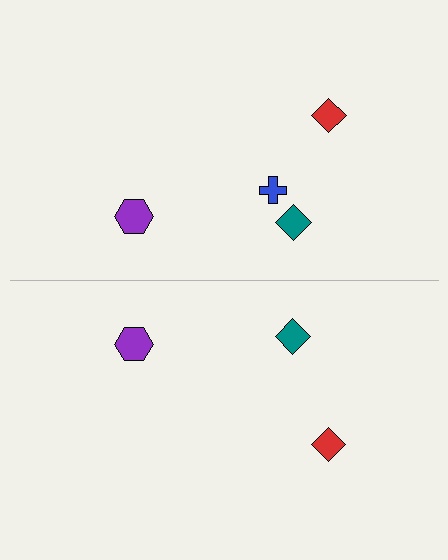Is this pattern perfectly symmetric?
No, the pattern is not perfectly symmetric. A blue cross is missing from the bottom side.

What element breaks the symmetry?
A blue cross is missing from the bottom side.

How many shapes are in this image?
There are 7 shapes in this image.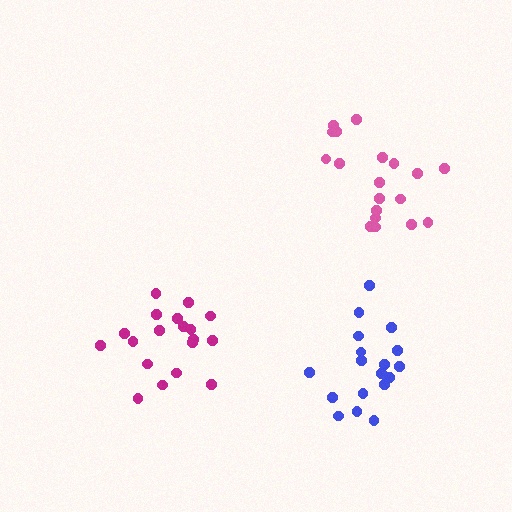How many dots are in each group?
Group 1: 19 dots, Group 2: 20 dots, Group 3: 18 dots (57 total).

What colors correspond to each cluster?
The clusters are colored: pink, magenta, blue.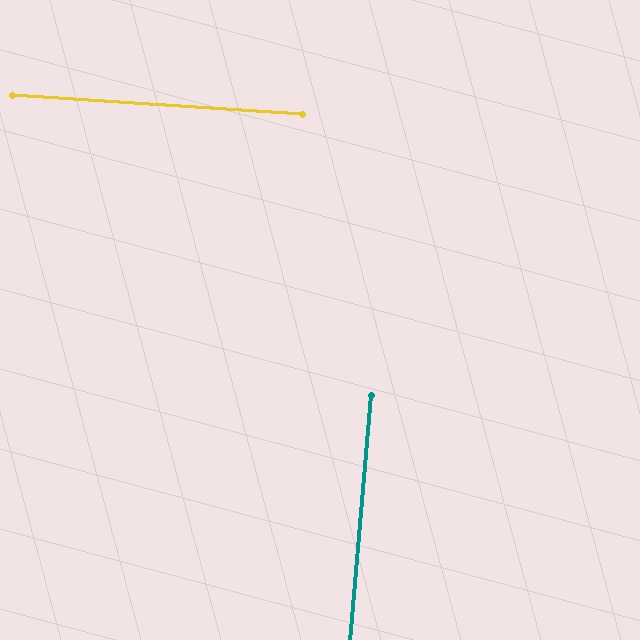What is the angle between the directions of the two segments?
Approximately 89 degrees.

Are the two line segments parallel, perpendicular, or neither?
Perpendicular — they meet at approximately 89°.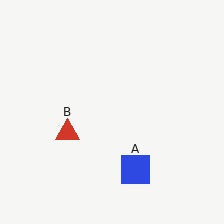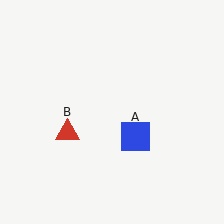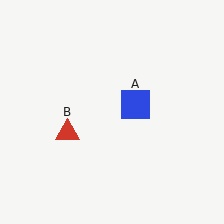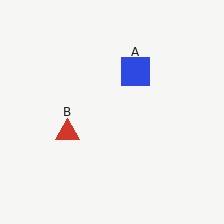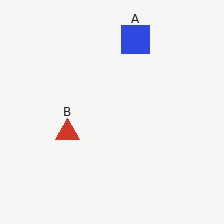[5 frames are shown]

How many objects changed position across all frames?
1 object changed position: blue square (object A).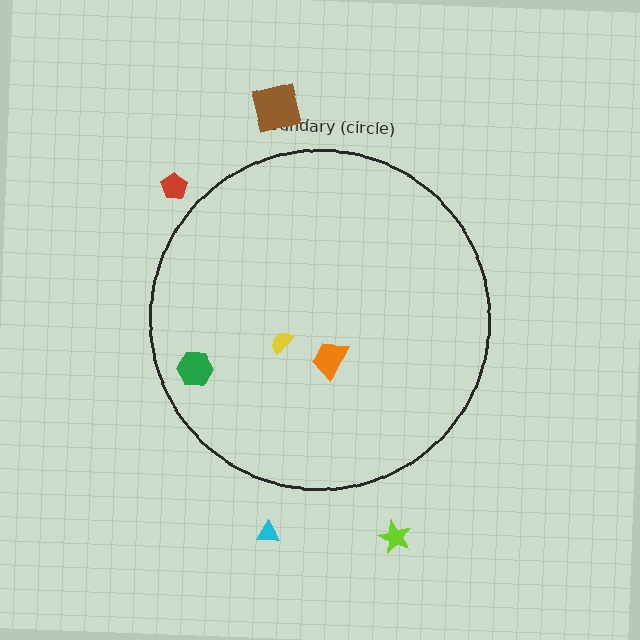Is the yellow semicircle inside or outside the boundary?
Inside.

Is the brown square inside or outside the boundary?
Outside.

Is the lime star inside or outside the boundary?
Outside.